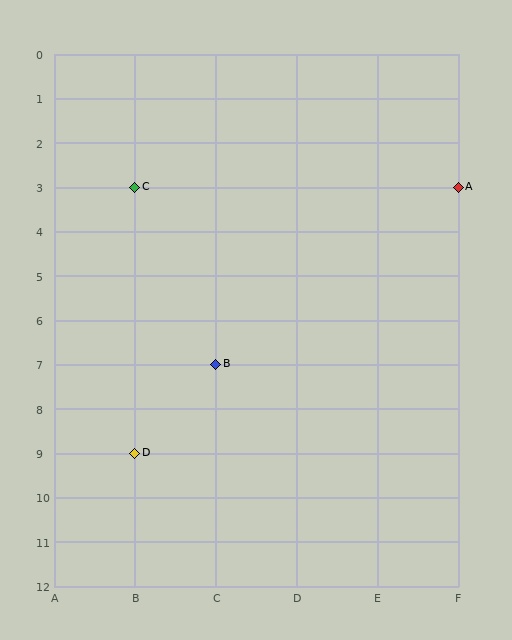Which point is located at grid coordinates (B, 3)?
Point C is at (B, 3).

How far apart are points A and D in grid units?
Points A and D are 4 columns and 6 rows apart (about 7.2 grid units diagonally).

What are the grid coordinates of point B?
Point B is at grid coordinates (C, 7).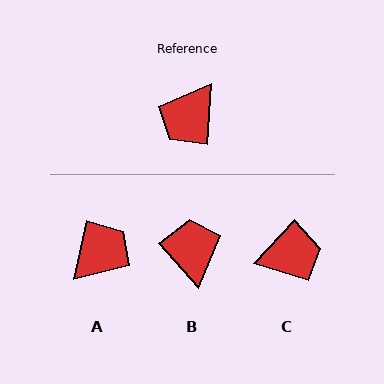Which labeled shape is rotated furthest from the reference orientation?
A, about 171 degrees away.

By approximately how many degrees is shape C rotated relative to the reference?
Approximately 140 degrees counter-clockwise.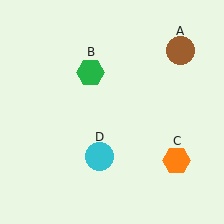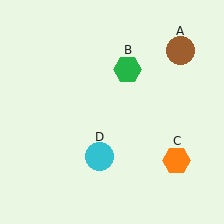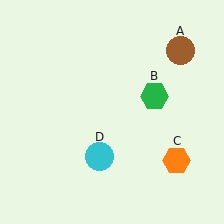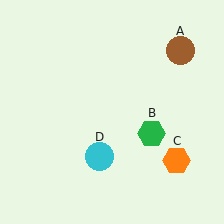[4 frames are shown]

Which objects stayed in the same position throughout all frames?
Brown circle (object A) and orange hexagon (object C) and cyan circle (object D) remained stationary.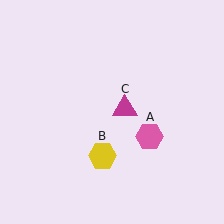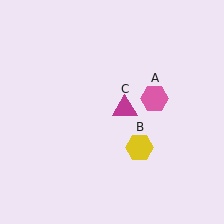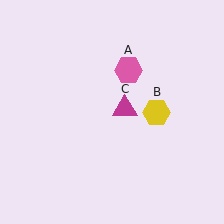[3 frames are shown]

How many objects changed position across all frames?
2 objects changed position: pink hexagon (object A), yellow hexagon (object B).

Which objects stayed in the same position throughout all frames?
Magenta triangle (object C) remained stationary.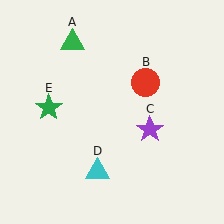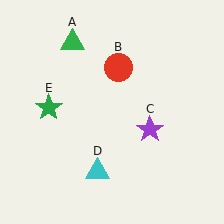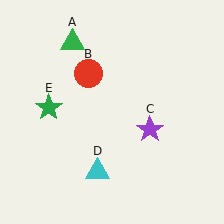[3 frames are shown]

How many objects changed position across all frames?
1 object changed position: red circle (object B).